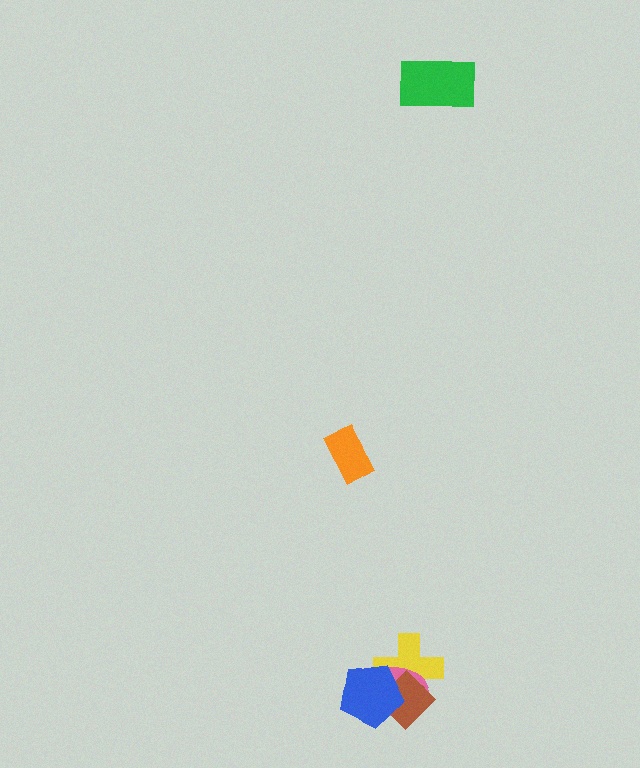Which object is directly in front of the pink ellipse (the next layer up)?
The brown diamond is directly in front of the pink ellipse.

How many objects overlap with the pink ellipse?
3 objects overlap with the pink ellipse.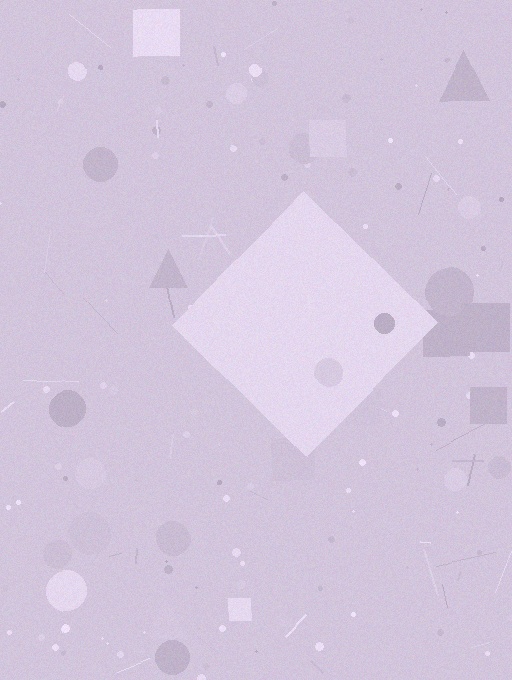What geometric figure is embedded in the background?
A diamond is embedded in the background.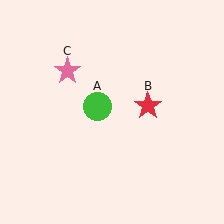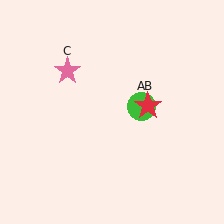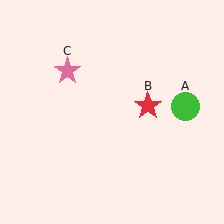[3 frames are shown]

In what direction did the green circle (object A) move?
The green circle (object A) moved right.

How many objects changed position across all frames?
1 object changed position: green circle (object A).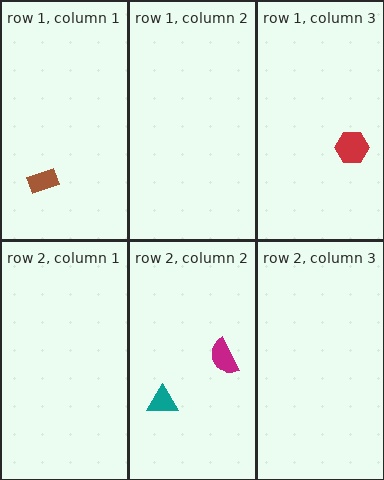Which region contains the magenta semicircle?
The row 2, column 2 region.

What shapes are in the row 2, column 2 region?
The magenta semicircle, the teal triangle.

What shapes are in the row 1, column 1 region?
The brown rectangle.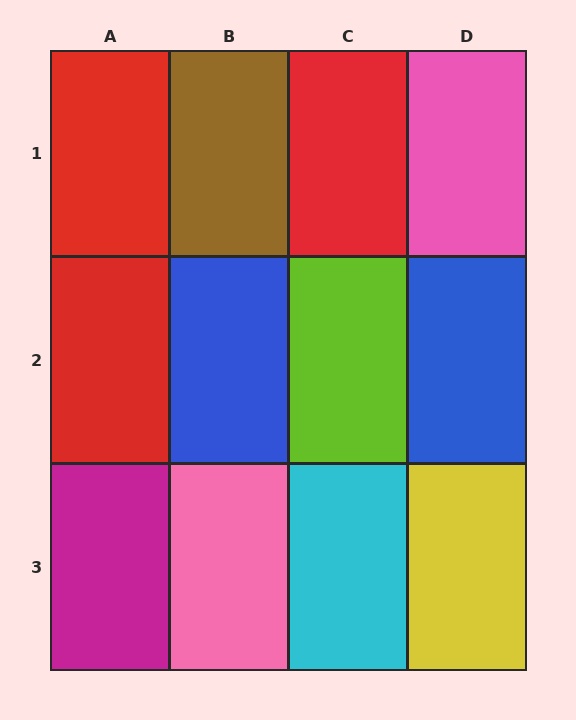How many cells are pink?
2 cells are pink.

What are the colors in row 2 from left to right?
Red, blue, lime, blue.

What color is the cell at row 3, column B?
Pink.